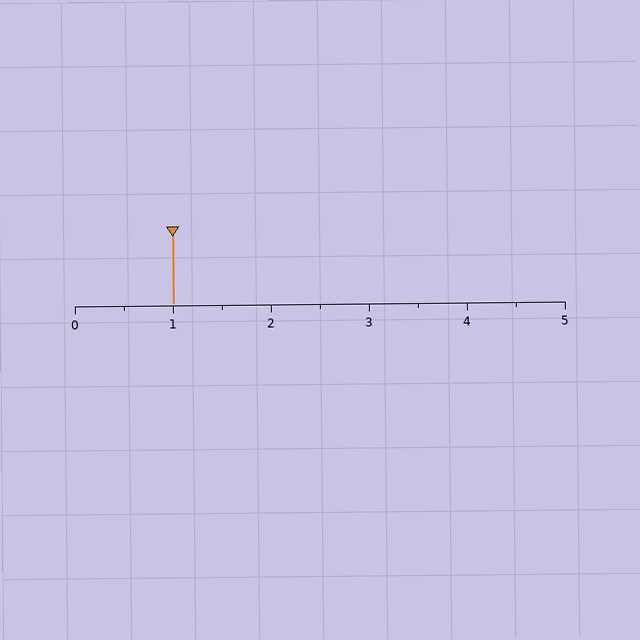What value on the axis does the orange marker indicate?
The marker indicates approximately 1.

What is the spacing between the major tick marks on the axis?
The major ticks are spaced 1 apart.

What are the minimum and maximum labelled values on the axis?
The axis runs from 0 to 5.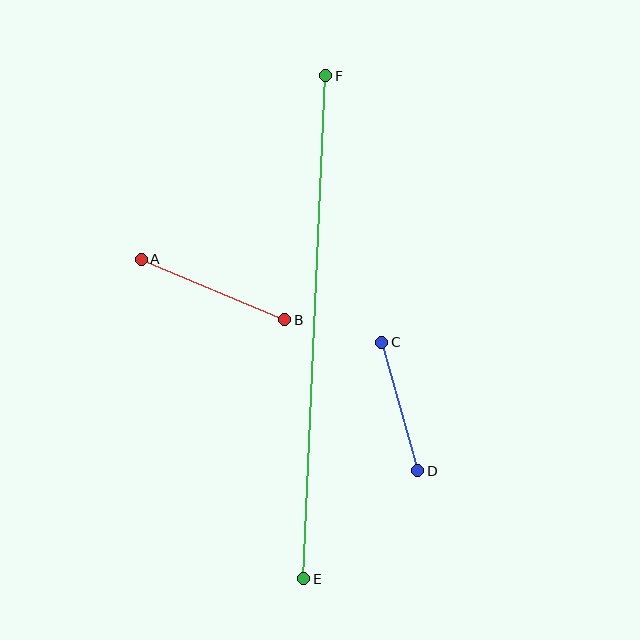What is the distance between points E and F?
The distance is approximately 504 pixels.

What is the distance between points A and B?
The distance is approximately 156 pixels.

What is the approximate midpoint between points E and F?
The midpoint is at approximately (315, 327) pixels.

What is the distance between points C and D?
The distance is approximately 133 pixels.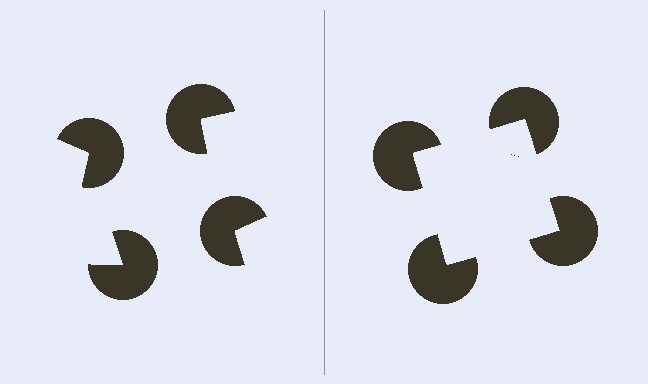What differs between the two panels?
The pac-man discs are positioned identically on both sides; only the wedge orientations differ. On the right they align to a square; on the left they are misaligned.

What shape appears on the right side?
An illusory square.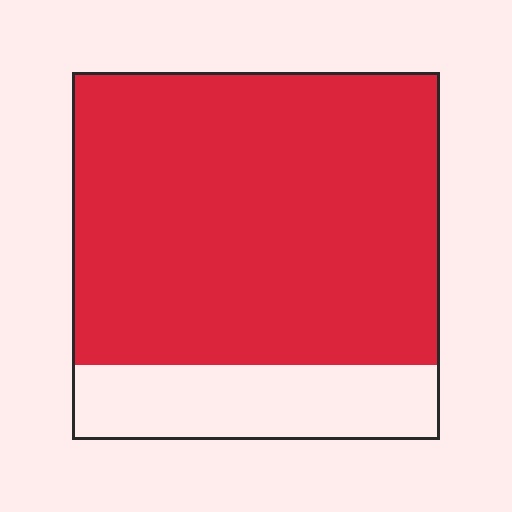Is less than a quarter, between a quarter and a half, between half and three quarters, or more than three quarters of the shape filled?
More than three quarters.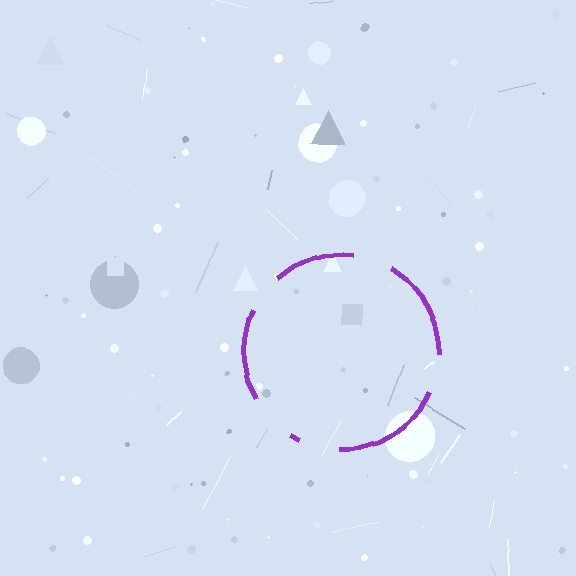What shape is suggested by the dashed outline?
The dashed outline suggests a circle.